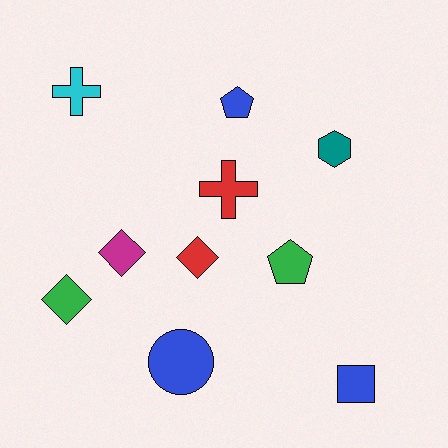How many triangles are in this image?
There are no triangles.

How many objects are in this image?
There are 10 objects.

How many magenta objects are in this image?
There is 1 magenta object.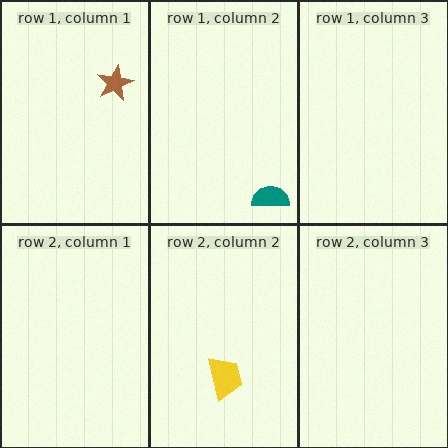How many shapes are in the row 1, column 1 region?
1.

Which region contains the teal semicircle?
The row 1, column 2 region.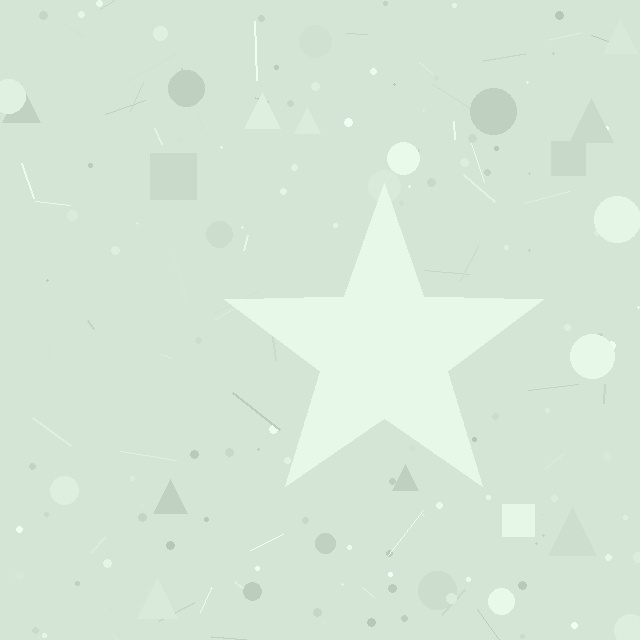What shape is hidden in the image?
A star is hidden in the image.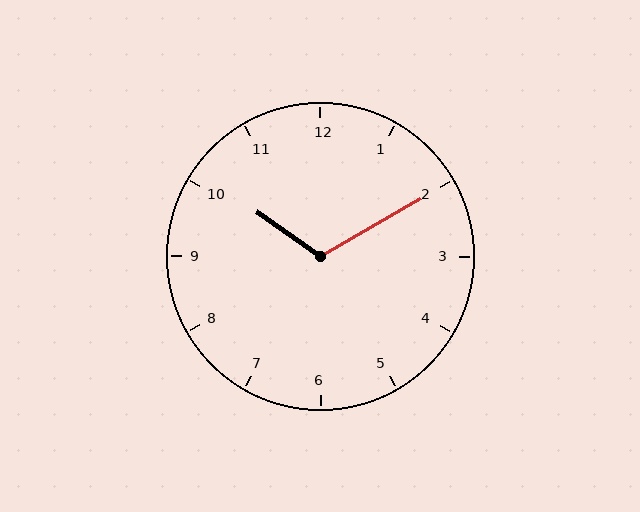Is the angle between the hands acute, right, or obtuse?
It is obtuse.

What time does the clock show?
10:10.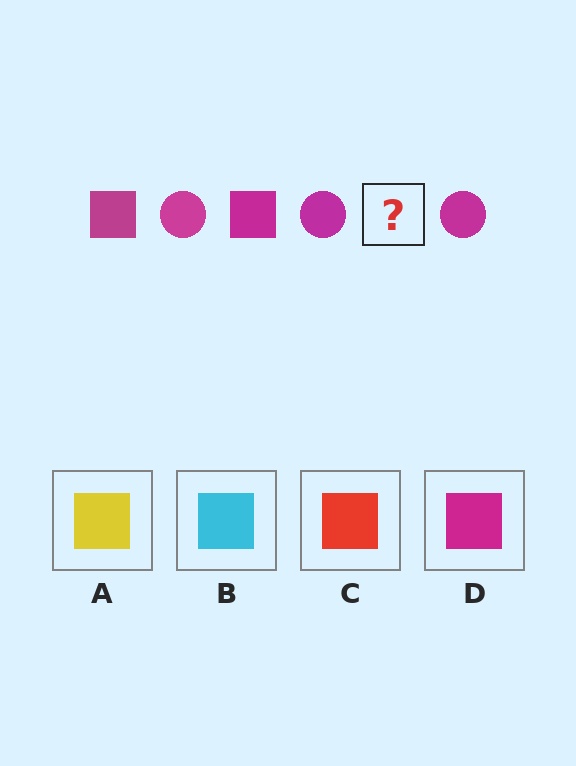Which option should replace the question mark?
Option D.